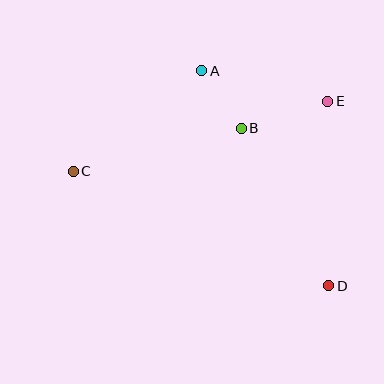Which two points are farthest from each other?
Points C and D are farthest from each other.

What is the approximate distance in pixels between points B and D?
The distance between B and D is approximately 180 pixels.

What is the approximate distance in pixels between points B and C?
The distance between B and C is approximately 173 pixels.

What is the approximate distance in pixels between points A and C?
The distance between A and C is approximately 163 pixels.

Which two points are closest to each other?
Points A and B are closest to each other.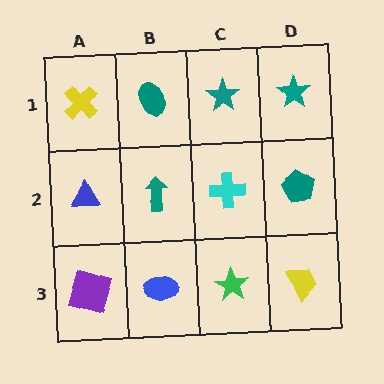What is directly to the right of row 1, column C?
A teal star.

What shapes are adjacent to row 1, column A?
A blue triangle (row 2, column A), a teal ellipse (row 1, column B).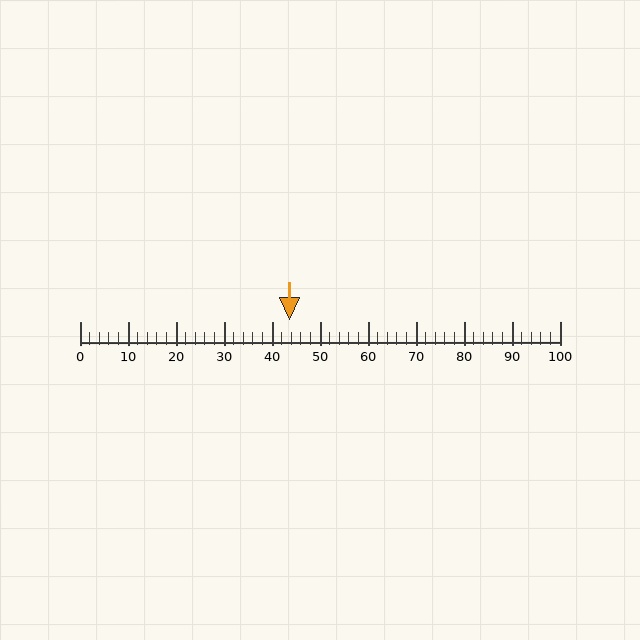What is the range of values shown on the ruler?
The ruler shows values from 0 to 100.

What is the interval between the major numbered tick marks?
The major tick marks are spaced 10 units apart.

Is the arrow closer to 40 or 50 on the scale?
The arrow is closer to 40.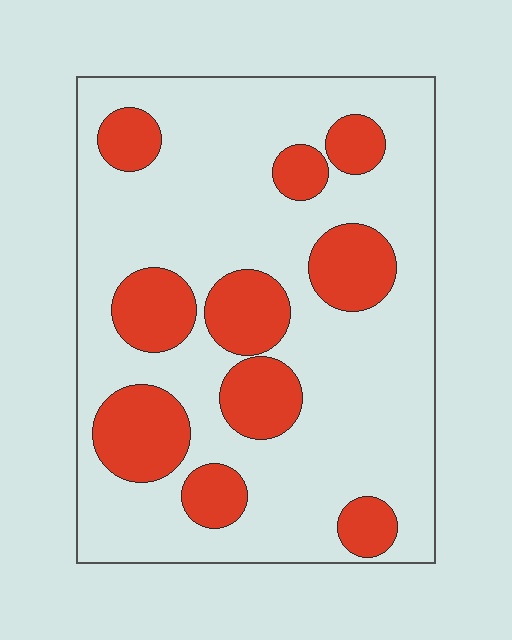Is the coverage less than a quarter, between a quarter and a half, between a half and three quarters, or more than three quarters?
Between a quarter and a half.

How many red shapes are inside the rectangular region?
10.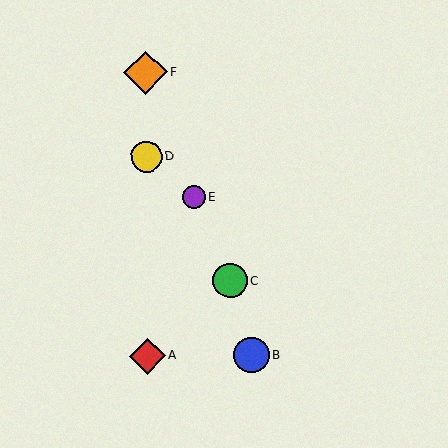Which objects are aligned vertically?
Objects A, D, F are aligned vertically.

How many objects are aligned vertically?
3 objects (A, D, F) are aligned vertically.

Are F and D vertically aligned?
Yes, both are at x≈145.